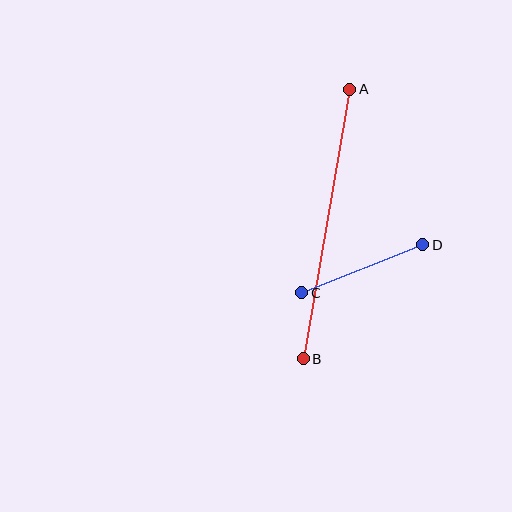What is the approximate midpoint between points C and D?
The midpoint is at approximately (362, 269) pixels.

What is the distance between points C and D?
The distance is approximately 130 pixels.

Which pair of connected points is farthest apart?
Points A and B are farthest apart.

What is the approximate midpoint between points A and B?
The midpoint is at approximately (326, 224) pixels.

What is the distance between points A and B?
The distance is approximately 273 pixels.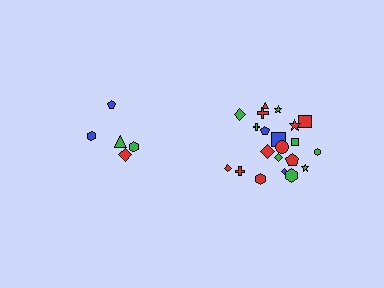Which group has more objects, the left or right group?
The right group.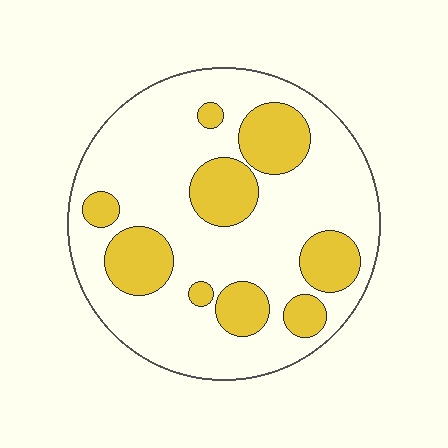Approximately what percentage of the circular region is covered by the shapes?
Approximately 25%.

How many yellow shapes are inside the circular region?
9.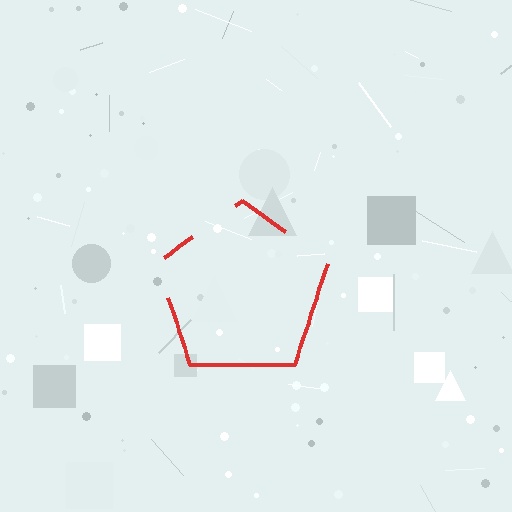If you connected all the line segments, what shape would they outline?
They would outline a pentagon.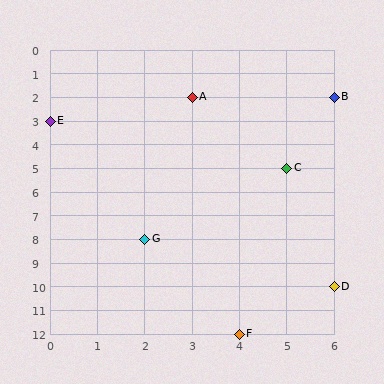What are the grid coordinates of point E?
Point E is at grid coordinates (0, 3).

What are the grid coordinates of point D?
Point D is at grid coordinates (6, 10).